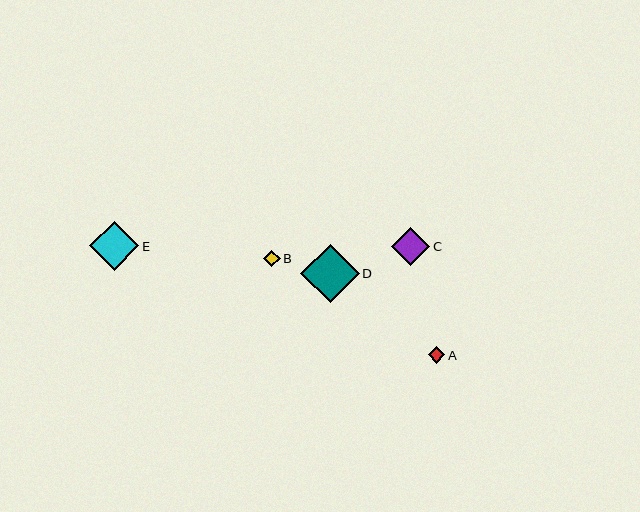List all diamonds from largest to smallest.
From largest to smallest: D, E, C, A, B.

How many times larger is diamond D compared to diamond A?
Diamond D is approximately 3.5 times the size of diamond A.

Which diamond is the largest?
Diamond D is the largest with a size of approximately 59 pixels.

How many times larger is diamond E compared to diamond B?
Diamond E is approximately 2.9 times the size of diamond B.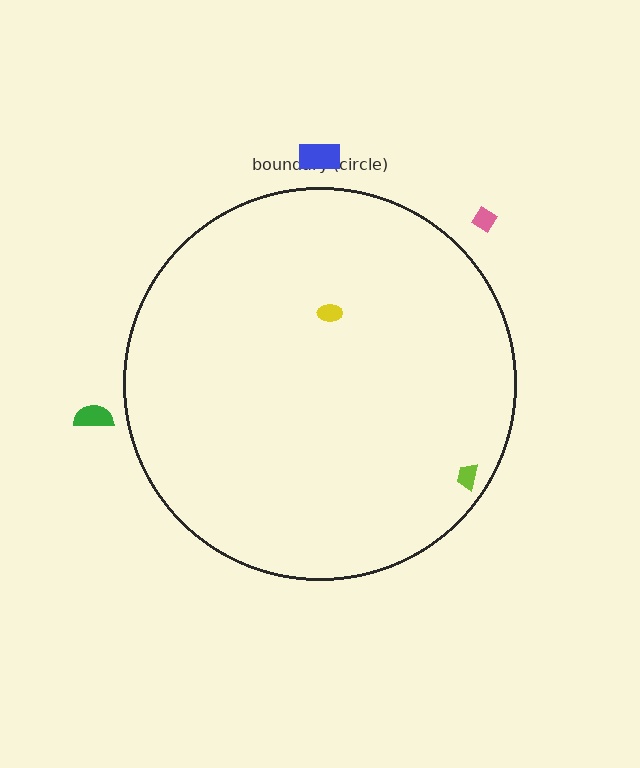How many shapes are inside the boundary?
2 inside, 3 outside.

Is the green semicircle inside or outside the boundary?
Outside.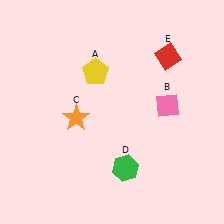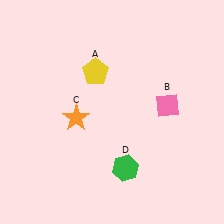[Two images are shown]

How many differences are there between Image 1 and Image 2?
There is 1 difference between the two images.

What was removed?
The red diamond (E) was removed in Image 2.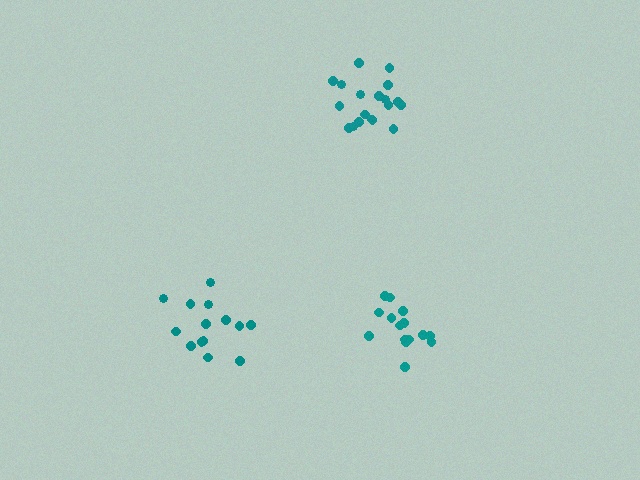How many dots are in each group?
Group 1: 14 dots, Group 2: 15 dots, Group 3: 19 dots (48 total).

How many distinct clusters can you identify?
There are 3 distinct clusters.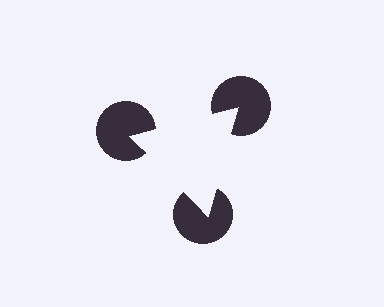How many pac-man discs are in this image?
There are 3 — one at each vertex of the illusory triangle.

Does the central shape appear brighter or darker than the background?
It typically appears slightly brighter than the background, even though no actual brightness change is drawn.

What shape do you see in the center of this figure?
An illusory triangle — its edges are inferred from the aligned wedge cuts in the pac-man discs, not physically drawn.